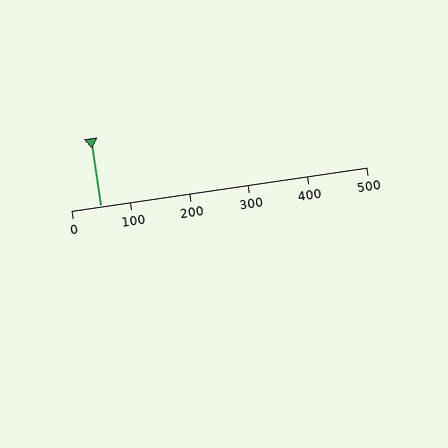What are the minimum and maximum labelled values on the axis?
The axis runs from 0 to 500.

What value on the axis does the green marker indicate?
The marker indicates approximately 50.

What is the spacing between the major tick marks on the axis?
The major ticks are spaced 100 apart.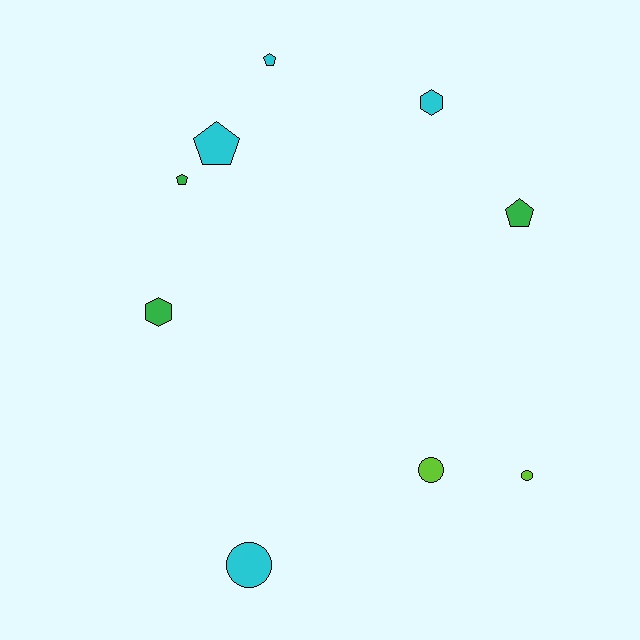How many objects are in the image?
There are 9 objects.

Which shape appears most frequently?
Pentagon, with 4 objects.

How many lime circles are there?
There are 2 lime circles.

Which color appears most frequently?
Cyan, with 4 objects.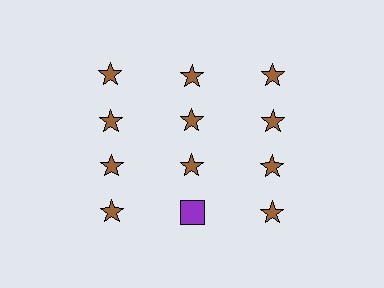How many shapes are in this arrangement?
There are 12 shapes arranged in a grid pattern.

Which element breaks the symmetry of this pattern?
The purple square in the fourth row, second from left column breaks the symmetry. All other shapes are brown stars.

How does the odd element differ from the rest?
It differs in both color (purple instead of brown) and shape (square instead of star).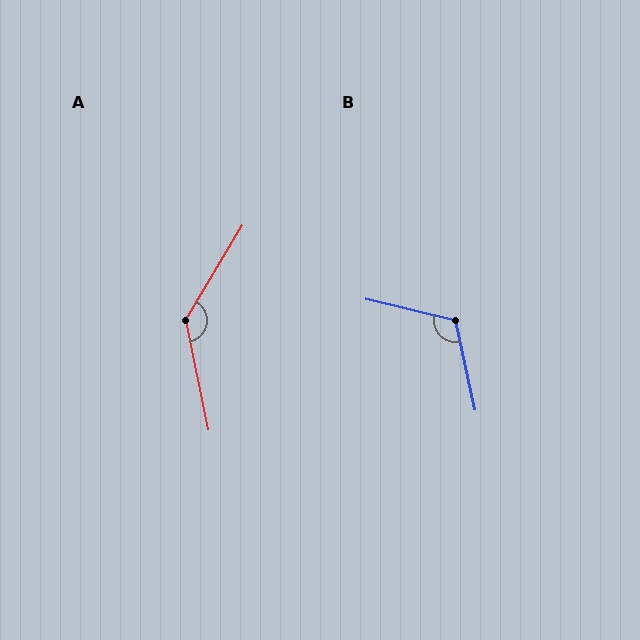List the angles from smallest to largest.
B (116°), A (138°).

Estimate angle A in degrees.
Approximately 138 degrees.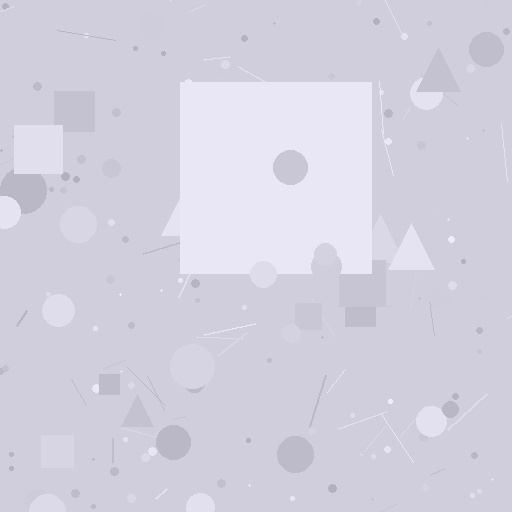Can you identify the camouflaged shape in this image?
The camouflaged shape is a square.